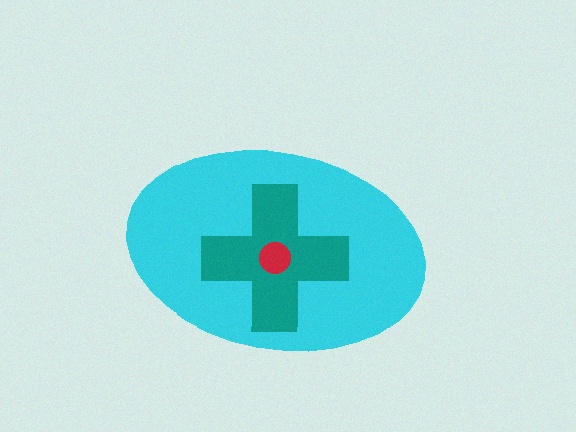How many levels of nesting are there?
3.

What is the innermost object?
The red circle.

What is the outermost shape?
The cyan ellipse.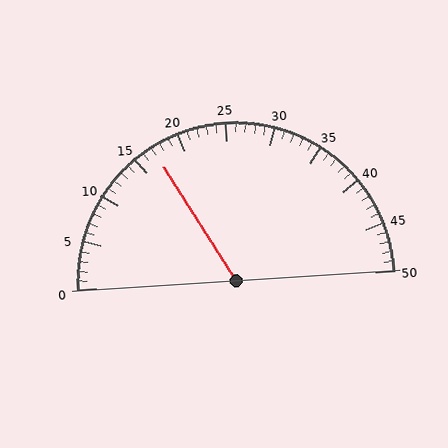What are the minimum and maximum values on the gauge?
The gauge ranges from 0 to 50.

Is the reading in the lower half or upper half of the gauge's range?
The reading is in the lower half of the range (0 to 50).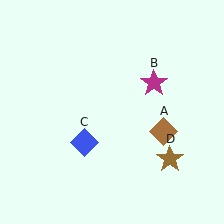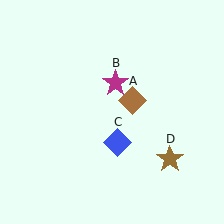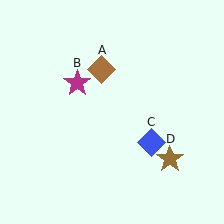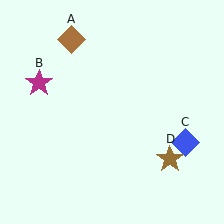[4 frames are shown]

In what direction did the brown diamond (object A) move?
The brown diamond (object A) moved up and to the left.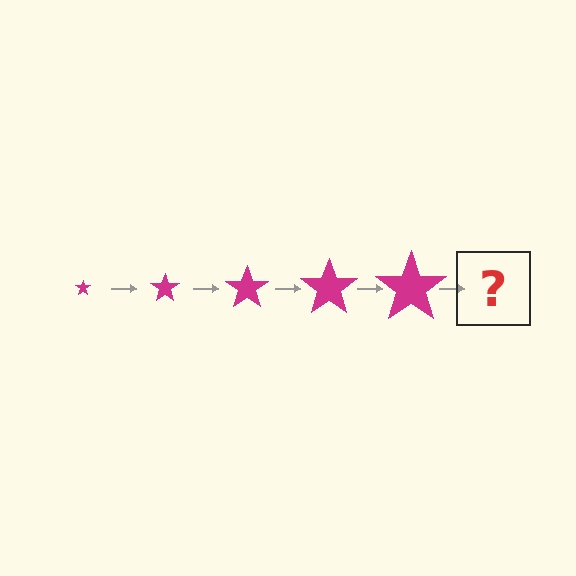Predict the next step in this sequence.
The next step is a magenta star, larger than the previous one.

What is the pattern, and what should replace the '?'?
The pattern is that the star gets progressively larger each step. The '?' should be a magenta star, larger than the previous one.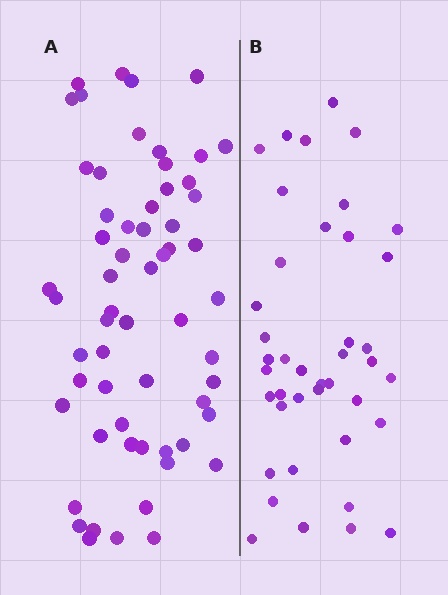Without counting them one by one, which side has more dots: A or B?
Region A (the left region) has more dots.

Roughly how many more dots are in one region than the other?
Region A has approximately 20 more dots than region B.